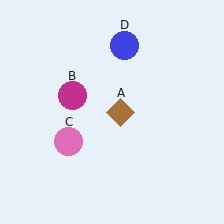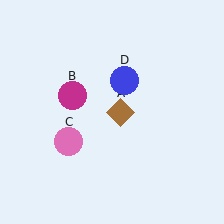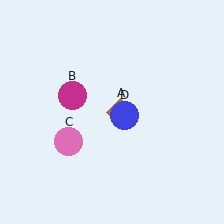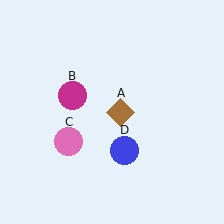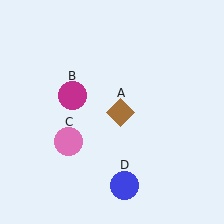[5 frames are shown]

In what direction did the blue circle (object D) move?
The blue circle (object D) moved down.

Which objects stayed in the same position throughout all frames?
Brown diamond (object A) and magenta circle (object B) and pink circle (object C) remained stationary.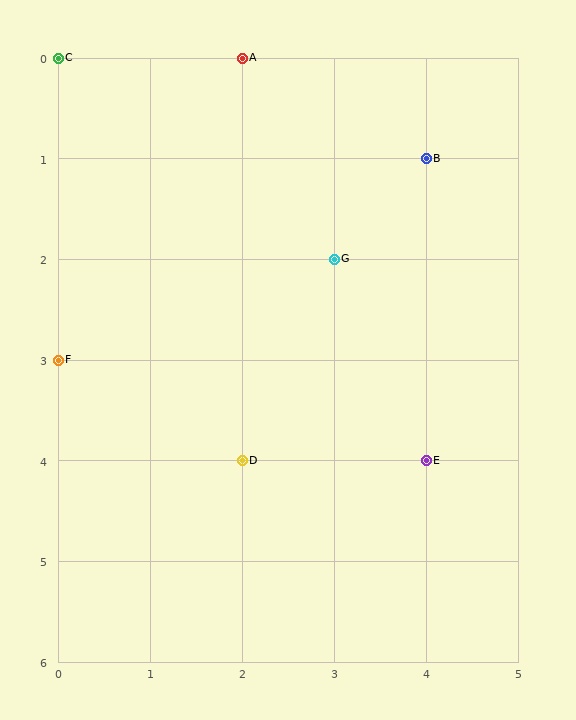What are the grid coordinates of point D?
Point D is at grid coordinates (2, 4).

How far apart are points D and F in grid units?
Points D and F are 2 columns and 1 row apart (about 2.2 grid units diagonally).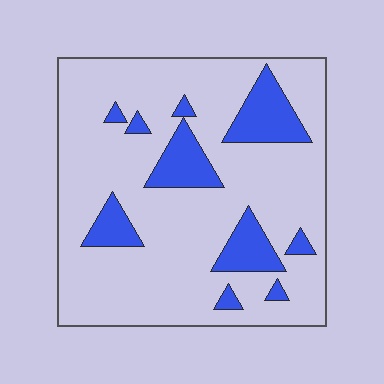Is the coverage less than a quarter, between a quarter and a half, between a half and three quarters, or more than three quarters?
Less than a quarter.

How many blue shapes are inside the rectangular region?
10.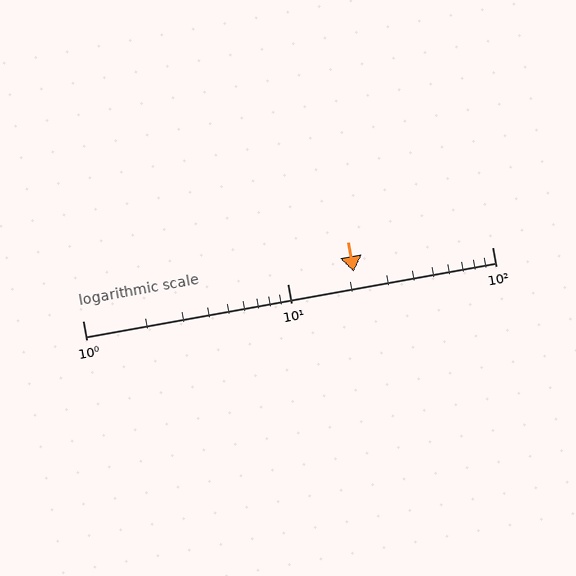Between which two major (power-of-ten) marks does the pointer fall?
The pointer is between 10 and 100.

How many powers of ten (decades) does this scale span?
The scale spans 2 decades, from 1 to 100.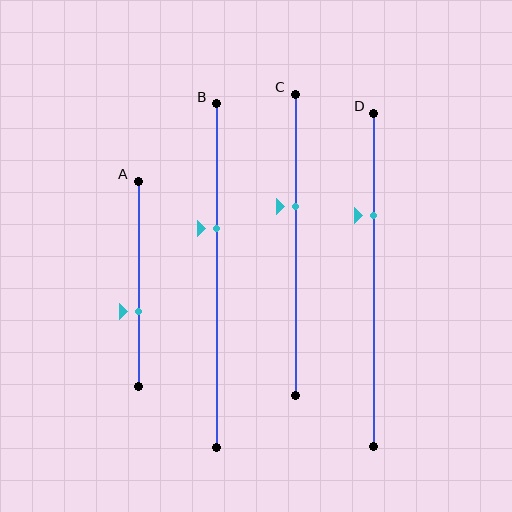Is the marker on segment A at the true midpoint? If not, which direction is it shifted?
No, the marker on segment A is shifted downward by about 13% of the segment length.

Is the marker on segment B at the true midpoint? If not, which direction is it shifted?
No, the marker on segment B is shifted upward by about 14% of the segment length.